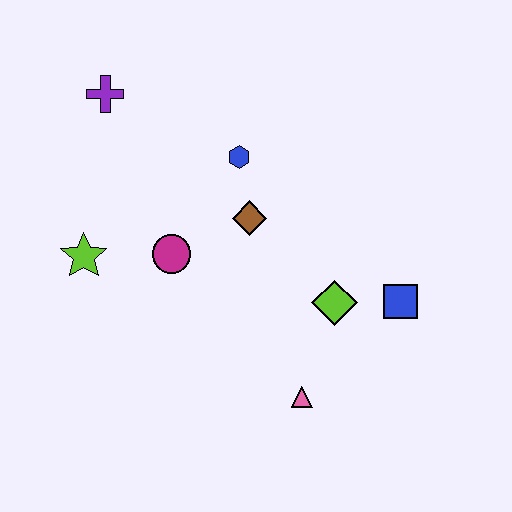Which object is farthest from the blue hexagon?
The pink triangle is farthest from the blue hexagon.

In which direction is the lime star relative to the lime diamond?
The lime star is to the left of the lime diamond.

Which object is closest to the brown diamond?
The blue hexagon is closest to the brown diamond.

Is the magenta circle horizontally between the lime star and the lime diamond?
Yes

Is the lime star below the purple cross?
Yes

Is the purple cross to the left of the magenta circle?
Yes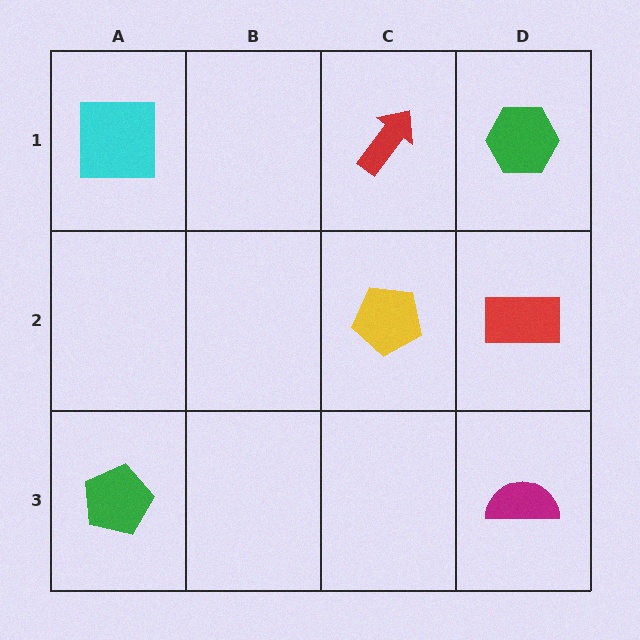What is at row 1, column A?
A cyan square.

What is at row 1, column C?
A red arrow.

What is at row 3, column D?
A magenta semicircle.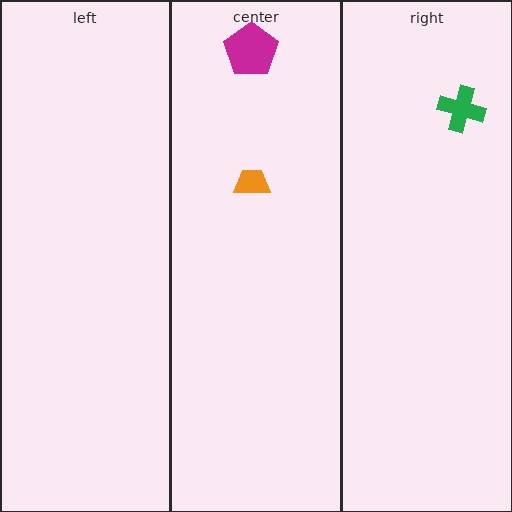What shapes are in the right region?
The green cross.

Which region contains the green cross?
The right region.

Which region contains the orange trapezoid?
The center region.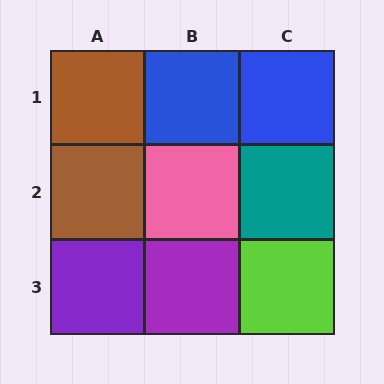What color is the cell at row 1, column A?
Brown.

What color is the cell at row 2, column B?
Pink.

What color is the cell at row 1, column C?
Blue.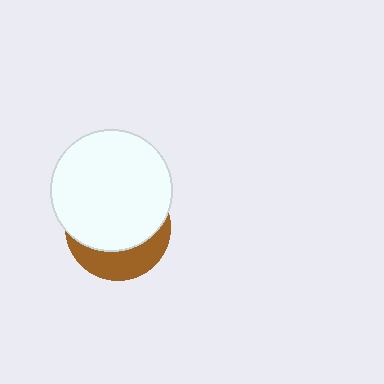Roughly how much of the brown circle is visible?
A small part of it is visible (roughly 32%).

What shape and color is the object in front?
The object in front is a white circle.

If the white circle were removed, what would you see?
You would see the complete brown circle.